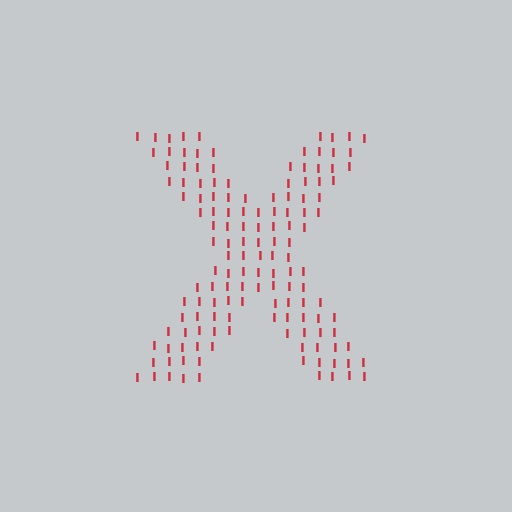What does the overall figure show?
The overall figure shows the letter X.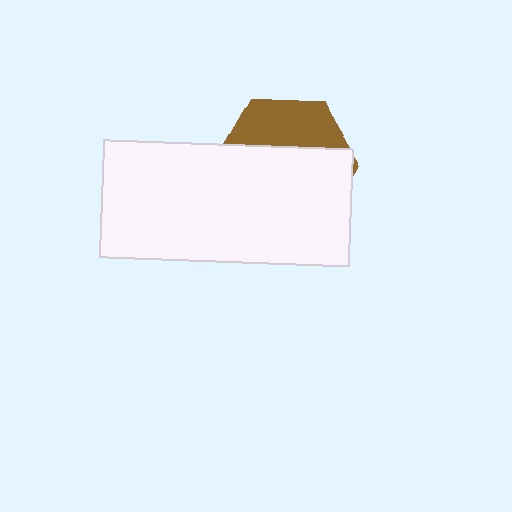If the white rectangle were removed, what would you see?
You would see the complete brown hexagon.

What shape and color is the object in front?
The object in front is a white rectangle.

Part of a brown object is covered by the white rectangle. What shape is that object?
It is a hexagon.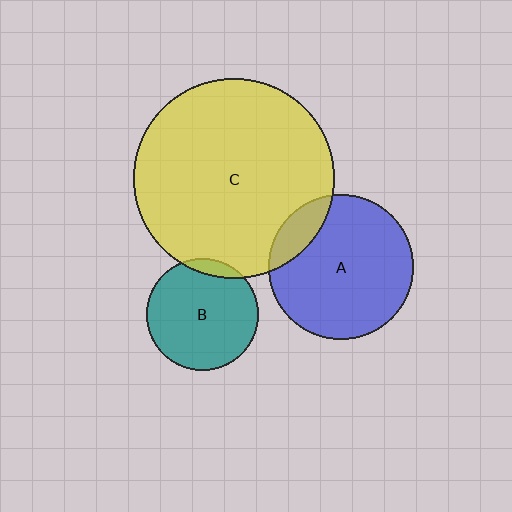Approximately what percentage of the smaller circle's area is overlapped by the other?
Approximately 10%.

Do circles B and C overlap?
Yes.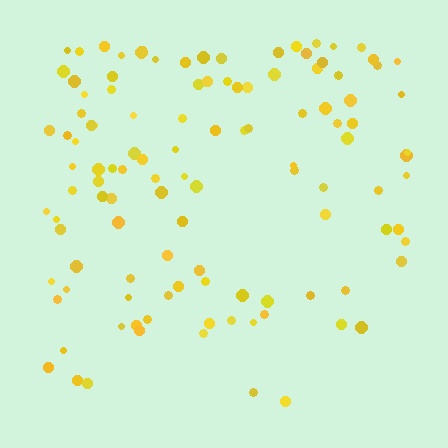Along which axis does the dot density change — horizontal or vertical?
Vertical.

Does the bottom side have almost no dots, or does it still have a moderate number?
Still a moderate number, just noticeably fewer than the top.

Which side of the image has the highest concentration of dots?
The top.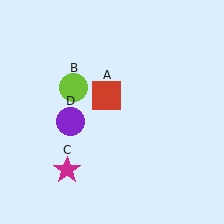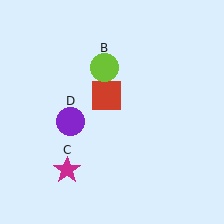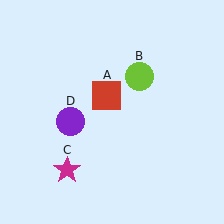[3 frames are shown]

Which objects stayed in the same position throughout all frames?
Red square (object A) and magenta star (object C) and purple circle (object D) remained stationary.